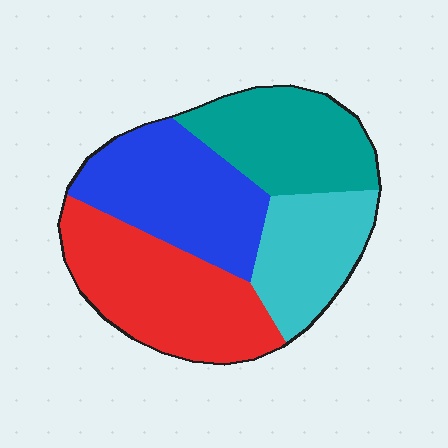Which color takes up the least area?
Cyan, at roughly 20%.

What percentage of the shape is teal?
Teal takes up about one quarter (1/4) of the shape.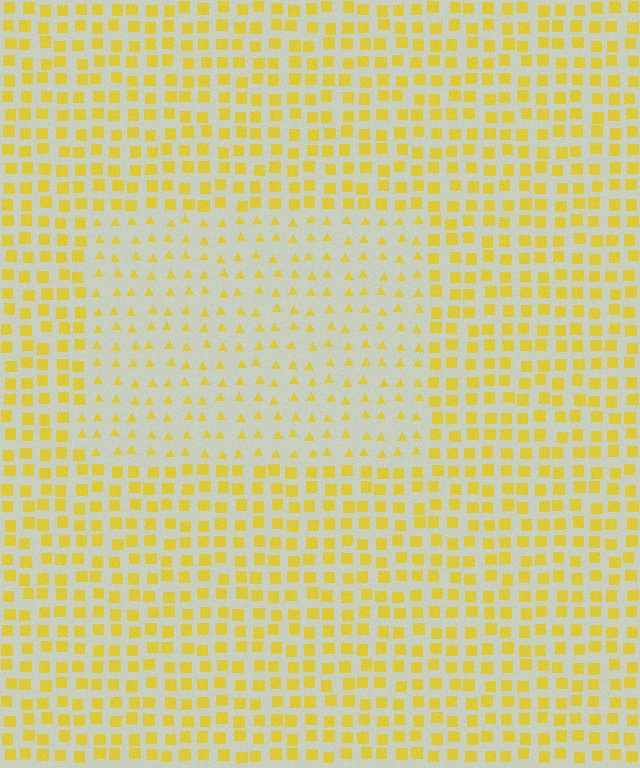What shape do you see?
I see a rectangle.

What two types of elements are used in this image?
The image uses triangles inside the rectangle region and squares outside it.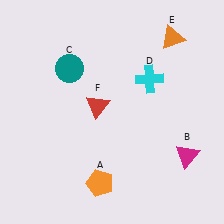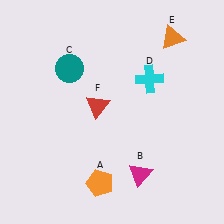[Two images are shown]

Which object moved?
The magenta triangle (B) moved left.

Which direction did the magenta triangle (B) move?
The magenta triangle (B) moved left.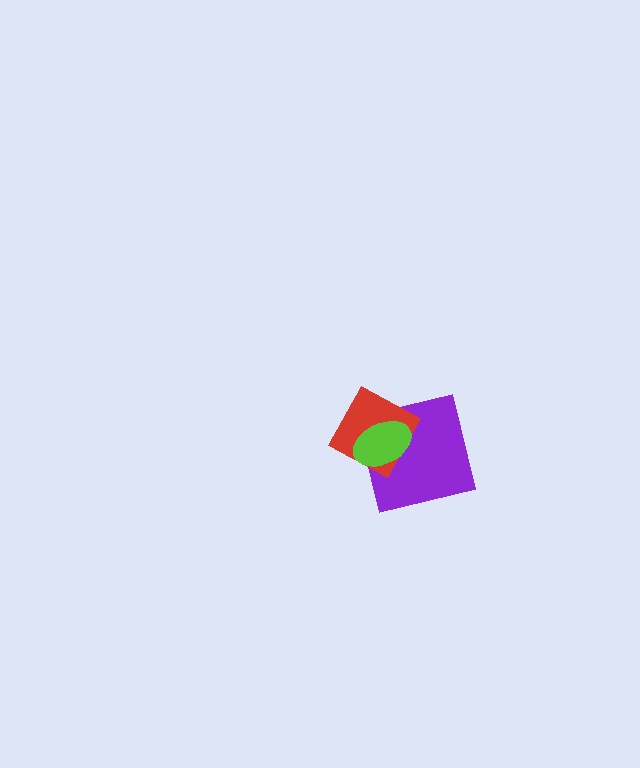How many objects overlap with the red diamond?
2 objects overlap with the red diamond.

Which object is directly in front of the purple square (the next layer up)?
The red diamond is directly in front of the purple square.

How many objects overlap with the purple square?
2 objects overlap with the purple square.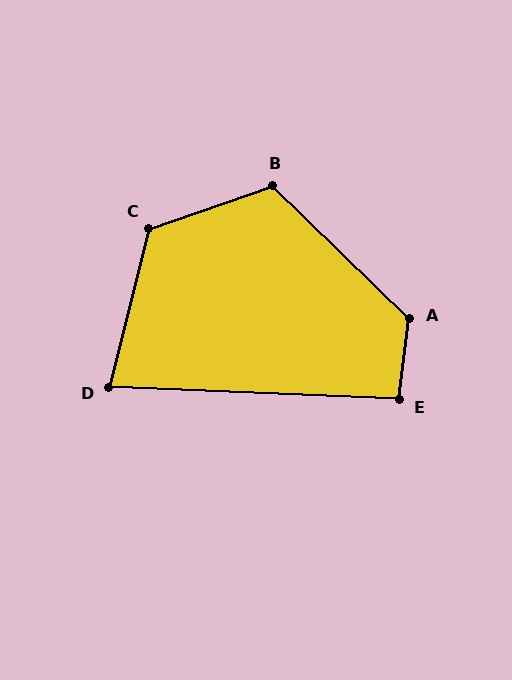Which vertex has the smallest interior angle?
D, at approximately 78 degrees.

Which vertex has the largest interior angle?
A, at approximately 127 degrees.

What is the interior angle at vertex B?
Approximately 117 degrees (obtuse).